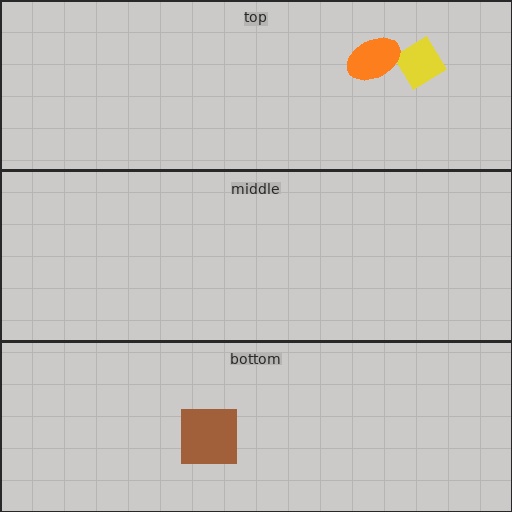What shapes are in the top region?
The yellow diamond, the orange ellipse.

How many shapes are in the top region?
2.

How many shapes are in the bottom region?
1.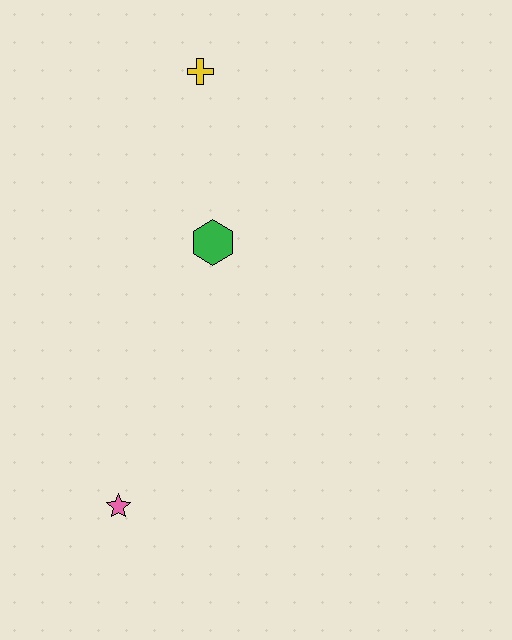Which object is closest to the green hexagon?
The yellow cross is closest to the green hexagon.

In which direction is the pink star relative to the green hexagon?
The pink star is below the green hexagon.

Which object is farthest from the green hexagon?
The pink star is farthest from the green hexagon.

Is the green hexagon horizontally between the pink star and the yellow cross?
No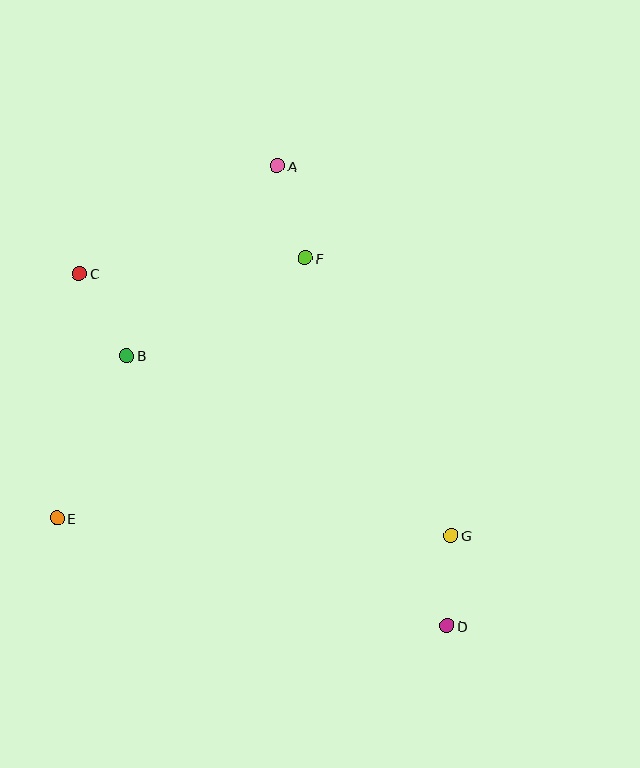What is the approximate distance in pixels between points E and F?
The distance between E and F is approximately 360 pixels.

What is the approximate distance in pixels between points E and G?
The distance between E and G is approximately 395 pixels.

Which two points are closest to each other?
Points D and G are closest to each other.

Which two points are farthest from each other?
Points C and D are farthest from each other.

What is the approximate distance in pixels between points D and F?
The distance between D and F is approximately 394 pixels.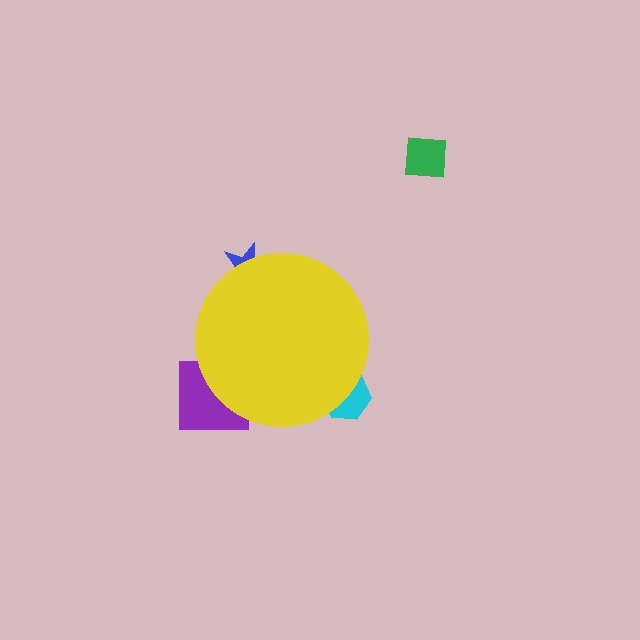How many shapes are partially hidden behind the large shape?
3 shapes are partially hidden.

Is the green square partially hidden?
No, the green square is fully visible.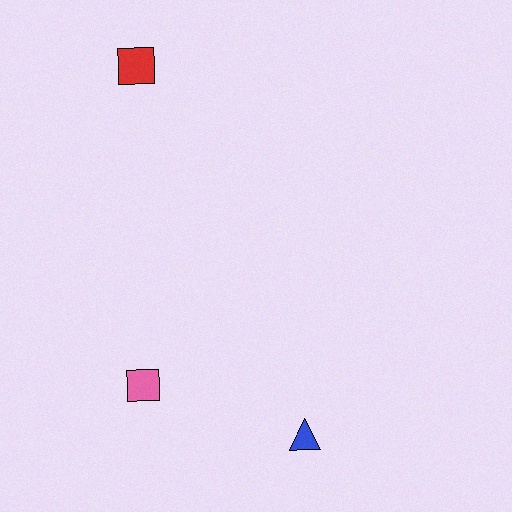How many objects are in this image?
There are 3 objects.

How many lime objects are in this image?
There are no lime objects.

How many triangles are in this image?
There is 1 triangle.